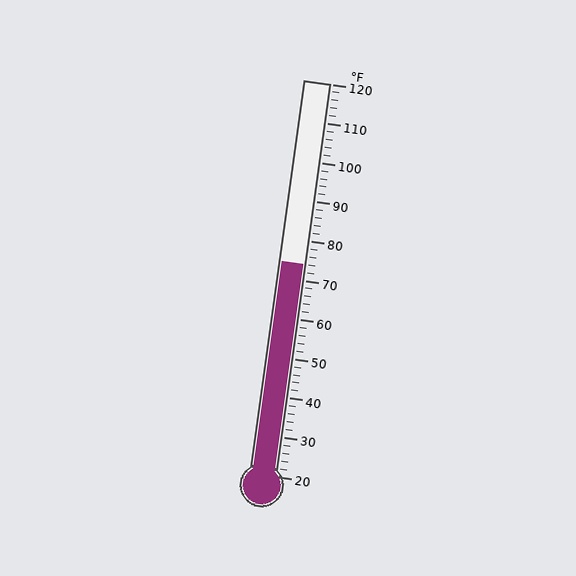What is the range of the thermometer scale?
The thermometer scale ranges from 20°F to 120°F.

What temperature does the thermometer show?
The thermometer shows approximately 74°F.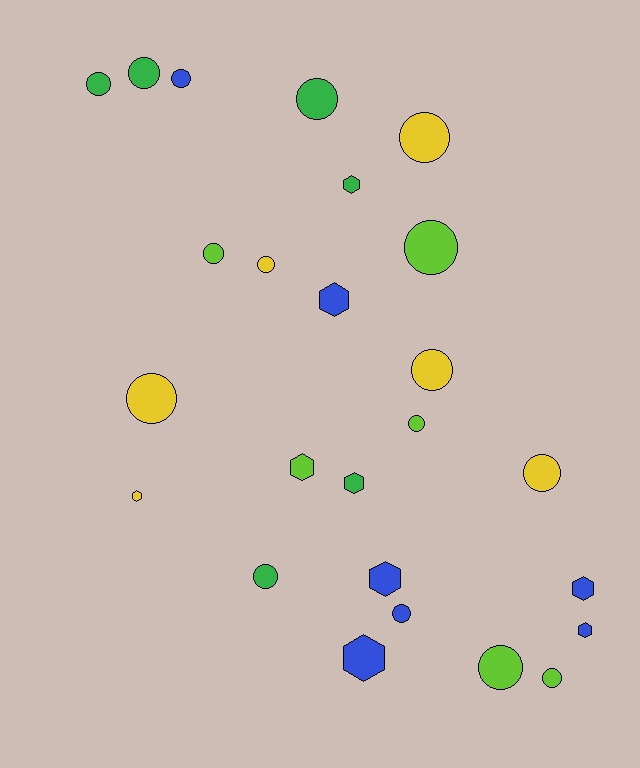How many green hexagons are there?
There are 2 green hexagons.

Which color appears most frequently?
Blue, with 7 objects.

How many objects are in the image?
There are 25 objects.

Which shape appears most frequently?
Circle, with 16 objects.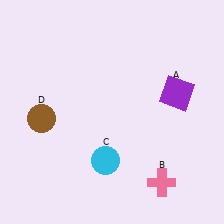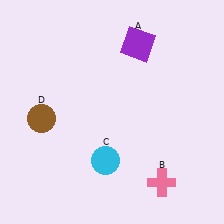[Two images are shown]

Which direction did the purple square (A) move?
The purple square (A) moved up.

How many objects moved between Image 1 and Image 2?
1 object moved between the two images.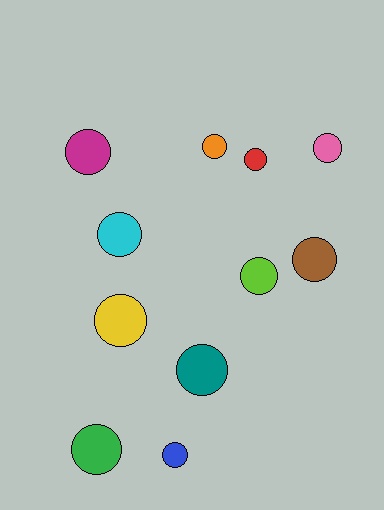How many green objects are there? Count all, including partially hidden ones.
There is 1 green object.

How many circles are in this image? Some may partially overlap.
There are 11 circles.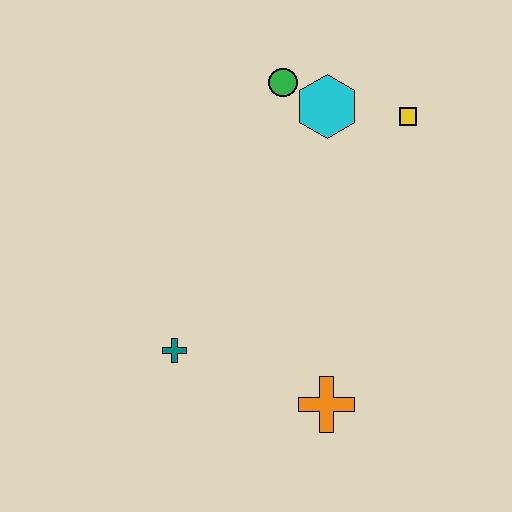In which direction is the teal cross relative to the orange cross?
The teal cross is to the left of the orange cross.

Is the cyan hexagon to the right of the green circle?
Yes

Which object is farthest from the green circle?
The orange cross is farthest from the green circle.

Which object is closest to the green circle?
The cyan hexagon is closest to the green circle.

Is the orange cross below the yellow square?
Yes